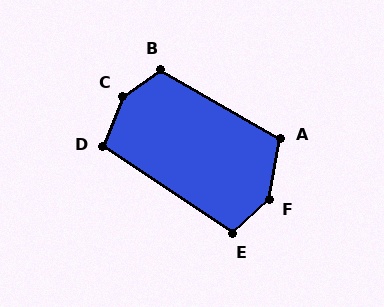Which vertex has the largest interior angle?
C, at approximately 148 degrees.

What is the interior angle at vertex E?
Approximately 103 degrees (obtuse).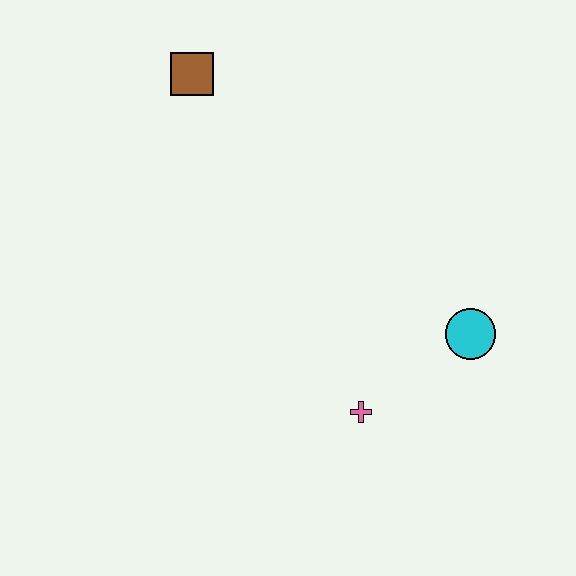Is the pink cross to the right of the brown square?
Yes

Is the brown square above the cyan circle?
Yes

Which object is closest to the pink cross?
The cyan circle is closest to the pink cross.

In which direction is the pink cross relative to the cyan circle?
The pink cross is to the left of the cyan circle.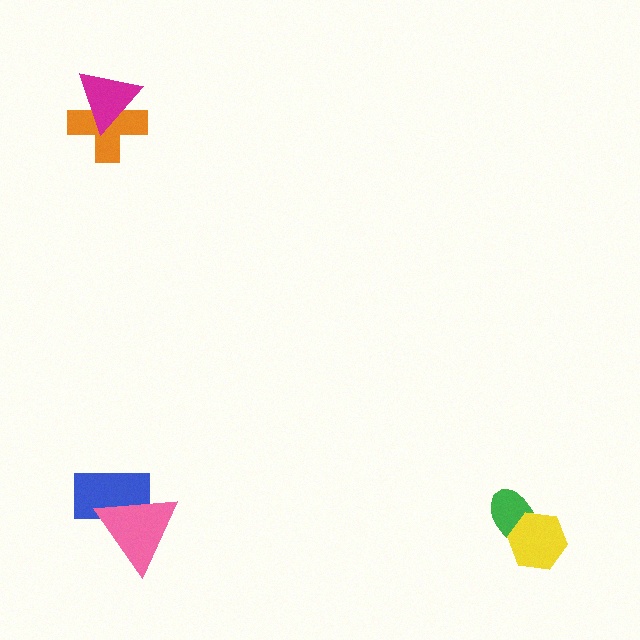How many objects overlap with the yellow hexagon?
1 object overlaps with the yellow hexagon.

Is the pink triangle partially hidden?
No, no other shape covers it.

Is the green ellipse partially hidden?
Yes, it is partially covered by another shape.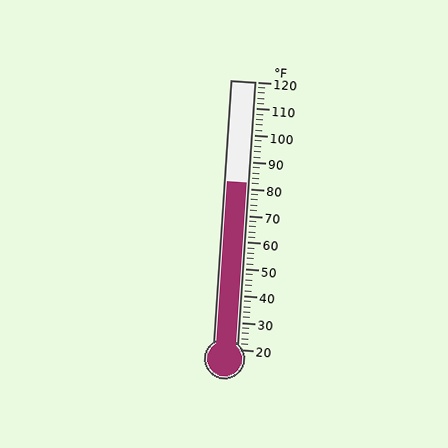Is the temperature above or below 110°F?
The temperature is below 110°F.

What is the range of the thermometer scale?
The thermometer scale ranges from 20°F to 120°F.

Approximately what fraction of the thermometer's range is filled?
The thermometer is filled to approximately 60% of its range.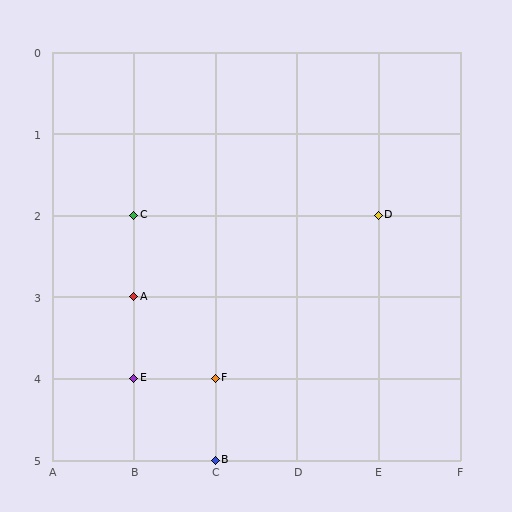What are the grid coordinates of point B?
Point B is at grid coordinates (C, 5).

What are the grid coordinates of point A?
Point A is at grid coordinates (B, 3).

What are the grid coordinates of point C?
Point C is at grid coordinates (B, 2).